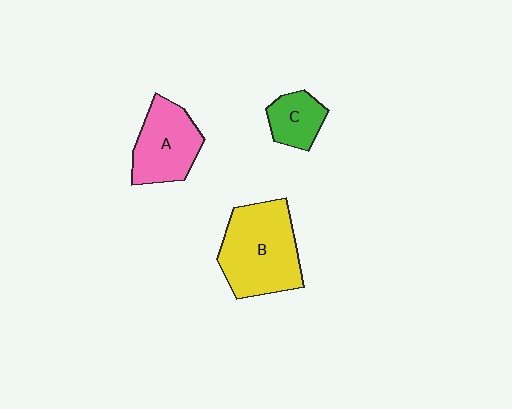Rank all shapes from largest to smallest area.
From largest to smallest: B (yellow), A (pink), C (green).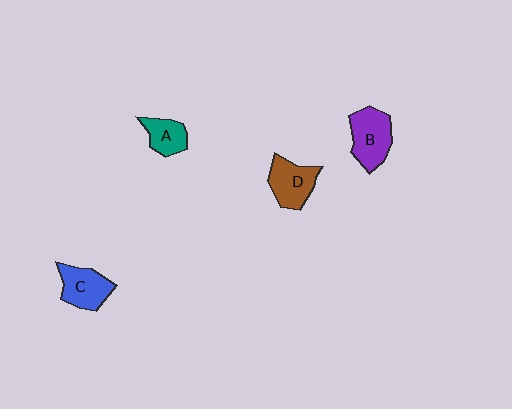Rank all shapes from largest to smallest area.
From largest to smallest: B (purple), D (brown), C (blue), A (teal).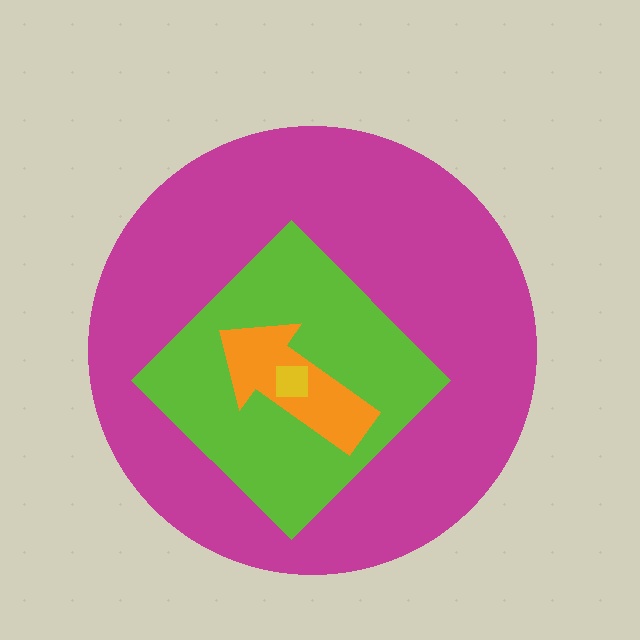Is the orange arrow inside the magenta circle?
Yes.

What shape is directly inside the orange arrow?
The yellow square.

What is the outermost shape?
The magenta circle.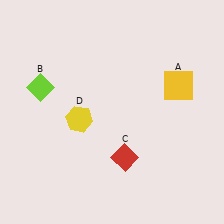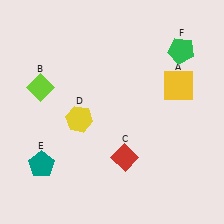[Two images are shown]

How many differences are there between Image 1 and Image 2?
There are 2 differences between the two images.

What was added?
A teal pentagon (E), a green pentagon (F) were added in Image 2.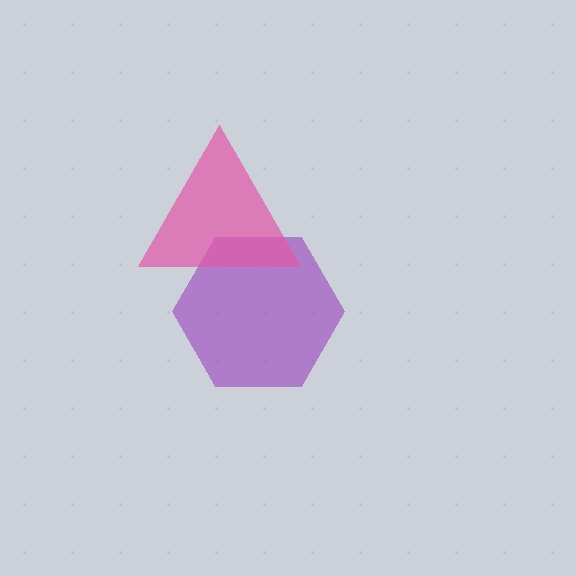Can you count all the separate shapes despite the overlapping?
Yes, there are 2 separate shapes.